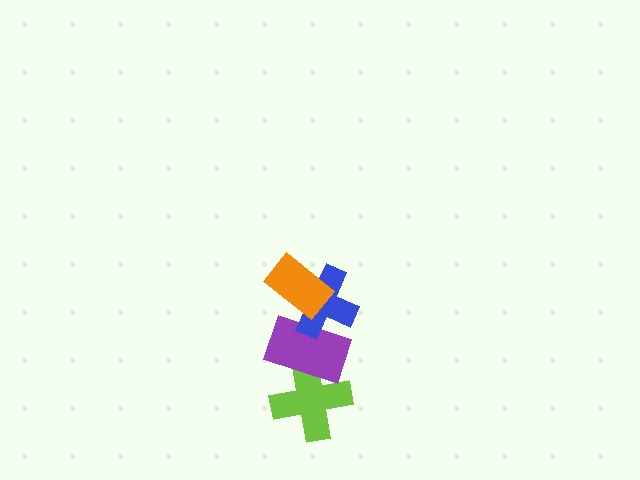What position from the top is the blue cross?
The blue cross is 2nd from the top.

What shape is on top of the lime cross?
The purple rectangle is on top of the lime cross.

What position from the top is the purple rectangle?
The purple rectangle is 3rd from the top.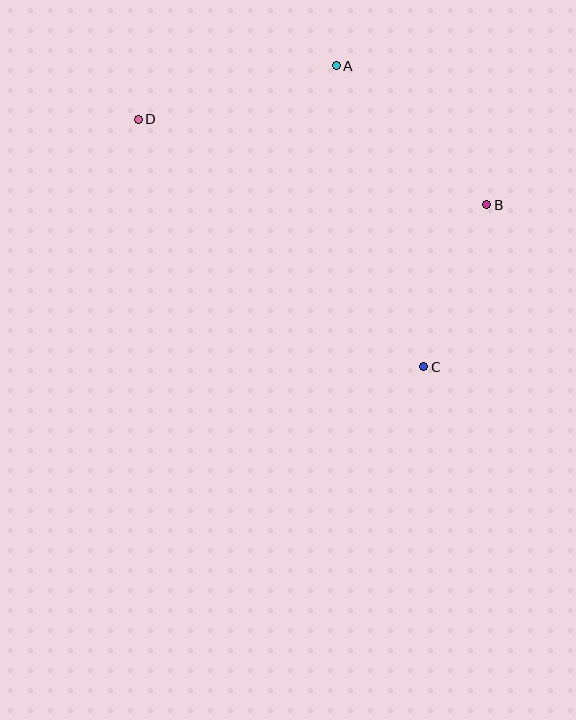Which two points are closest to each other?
Points B and C are closest to each other.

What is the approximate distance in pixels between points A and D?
The distance between A and D is approximately 205 pixels.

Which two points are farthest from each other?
Points C and D are farthest from each other.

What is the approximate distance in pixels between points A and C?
The distance between A and C is approximately 314 pixels.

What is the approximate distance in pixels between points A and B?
The distance between A and B is approximately 205 pixels.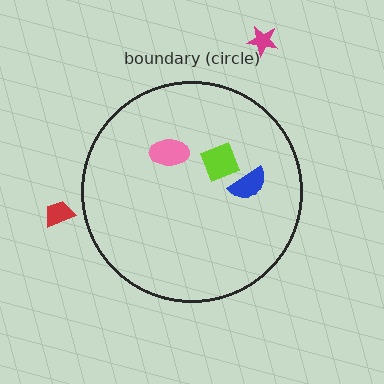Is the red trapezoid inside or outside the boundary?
Outside.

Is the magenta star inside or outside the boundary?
Outside.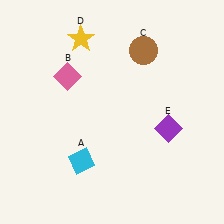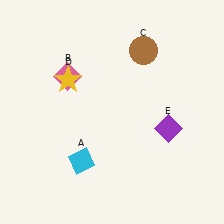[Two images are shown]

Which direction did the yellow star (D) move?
The yellow star (D) moved down.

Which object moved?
The yellow star (D) moved down.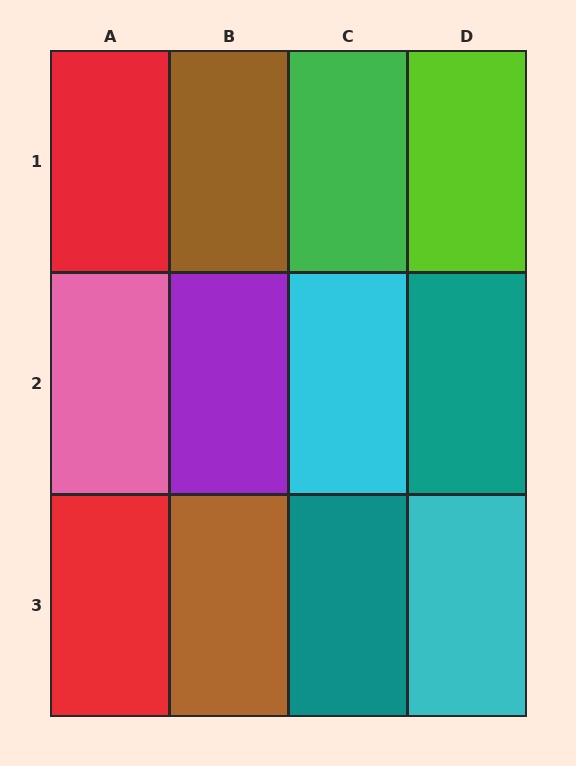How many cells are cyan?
2 cells are cyan.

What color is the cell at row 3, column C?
Teal.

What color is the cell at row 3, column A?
Red.